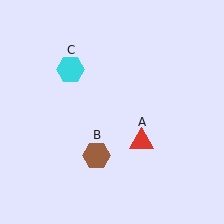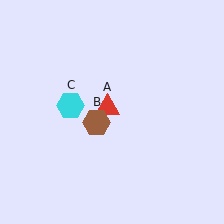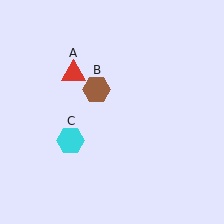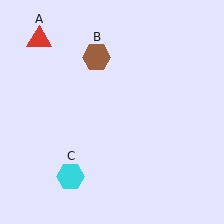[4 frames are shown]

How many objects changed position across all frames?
3 objects changed position: red triangle (object A), brown hexagon (object B), cyan hexagon (object C).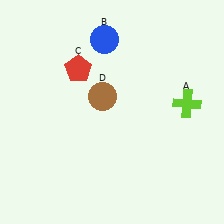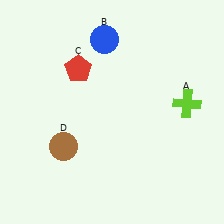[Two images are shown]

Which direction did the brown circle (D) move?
The brown circle (D) moved down.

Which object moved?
The brown circle (D) moved down.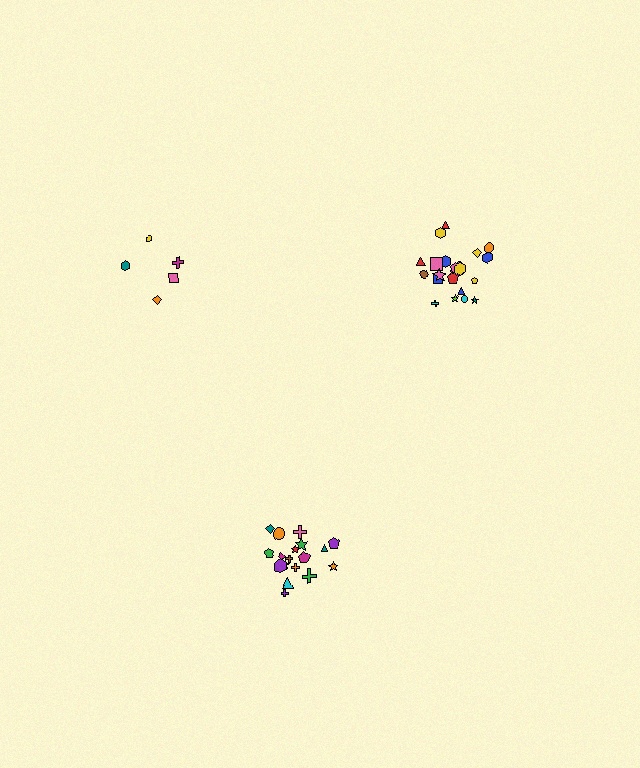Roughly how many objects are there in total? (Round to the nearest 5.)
Roughly 45 objects in total.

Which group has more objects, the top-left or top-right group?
The top-right group.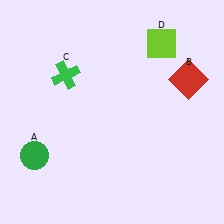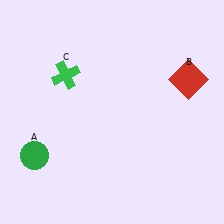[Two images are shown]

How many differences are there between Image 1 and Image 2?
There is 1 difference between the two images.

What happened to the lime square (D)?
The lime square (D) was removed in Image 2. It was in the top-right area of Image 1.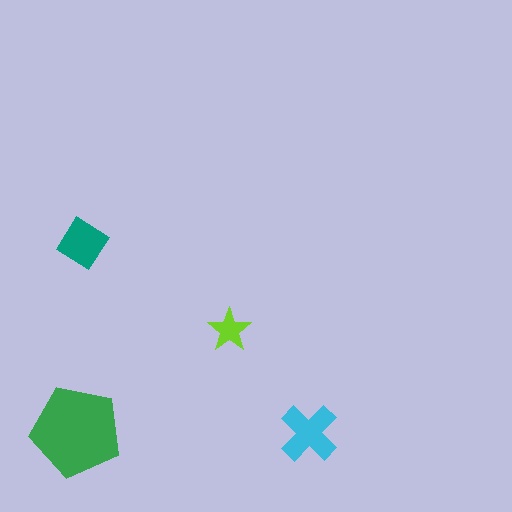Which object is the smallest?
The lime star.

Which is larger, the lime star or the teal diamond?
The teal diamond.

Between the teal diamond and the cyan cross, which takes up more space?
The cyan cross.